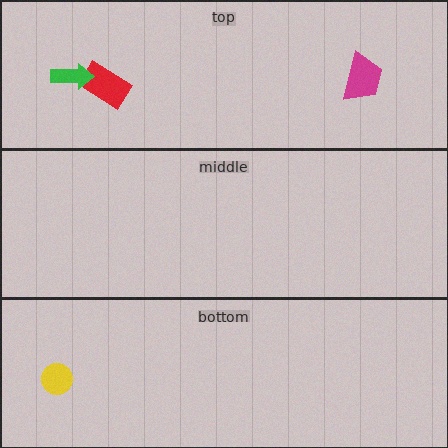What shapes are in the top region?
The red rectangle, the magenta trapezoid, the green arrow.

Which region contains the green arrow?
The top region.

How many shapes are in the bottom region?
1.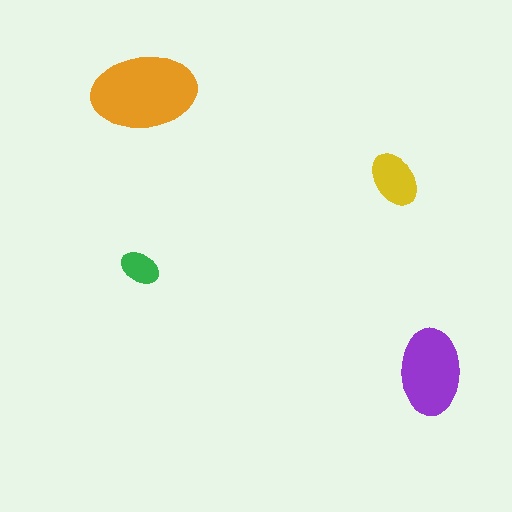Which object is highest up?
The orange ellipse is topmost.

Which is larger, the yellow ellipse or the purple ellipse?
The purple one.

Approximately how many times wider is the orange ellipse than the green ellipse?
About 2.5 times wider.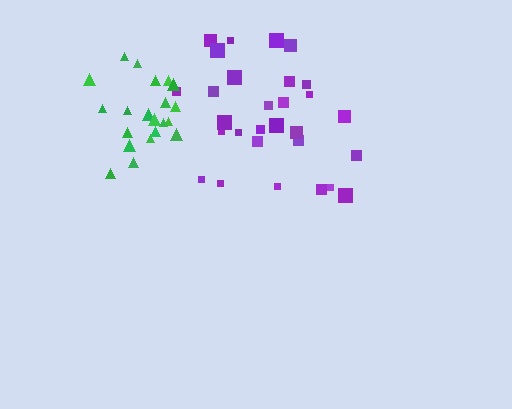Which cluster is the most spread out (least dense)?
Purple.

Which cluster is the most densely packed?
Green.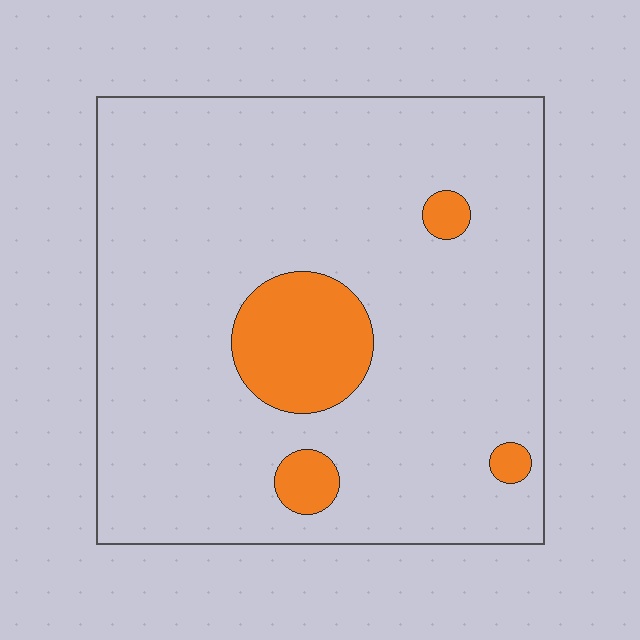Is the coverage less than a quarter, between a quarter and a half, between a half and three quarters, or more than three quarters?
Less than a quarter.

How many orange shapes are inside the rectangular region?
4.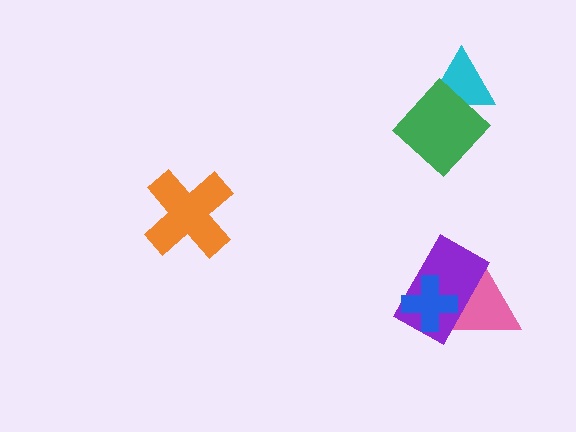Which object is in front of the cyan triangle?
The green diamond is in front of the cyan triangle.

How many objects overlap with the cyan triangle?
1 object overlaps with the cyan triangle.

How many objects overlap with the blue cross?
2 objects overlap with the blue cross.